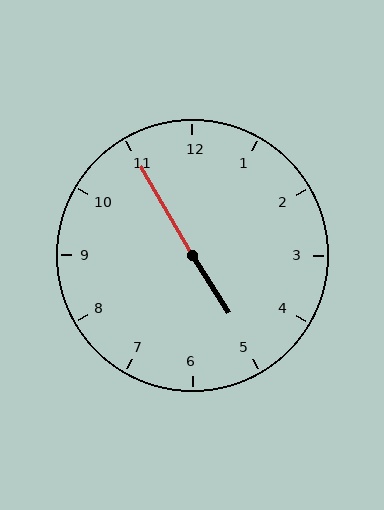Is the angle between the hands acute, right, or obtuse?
It is obtuse.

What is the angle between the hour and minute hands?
Approximately 178 degrees.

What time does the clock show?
4:55.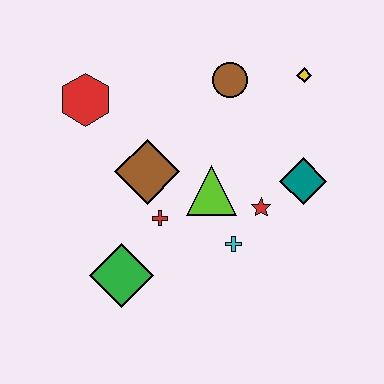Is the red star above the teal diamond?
No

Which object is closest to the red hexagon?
The brown diamond is closest to the red hexagon.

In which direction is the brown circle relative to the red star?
The brown circle is above the red star.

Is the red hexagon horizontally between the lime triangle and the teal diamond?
No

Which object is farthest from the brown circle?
The green diamond is farthest from the brown circle.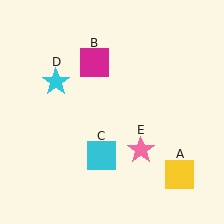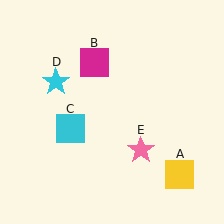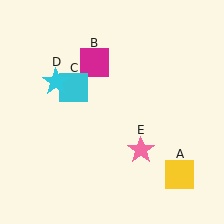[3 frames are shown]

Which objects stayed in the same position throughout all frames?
Yellow square (object A) and magenta square (object B) and cyan star (object D) and pink star (object E) remained stationary.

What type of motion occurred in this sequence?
The cyan square (object C) rotated clockwise around the center of the scene.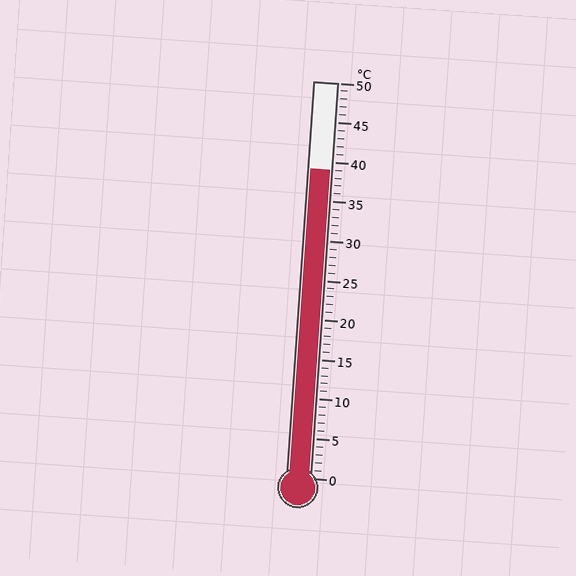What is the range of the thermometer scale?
The thermometer scale ranges from 0°C to 50°C.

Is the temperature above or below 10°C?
The temperature is above 10°C.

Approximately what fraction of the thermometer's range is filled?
The thermometer is filled to approximately 80% of its range.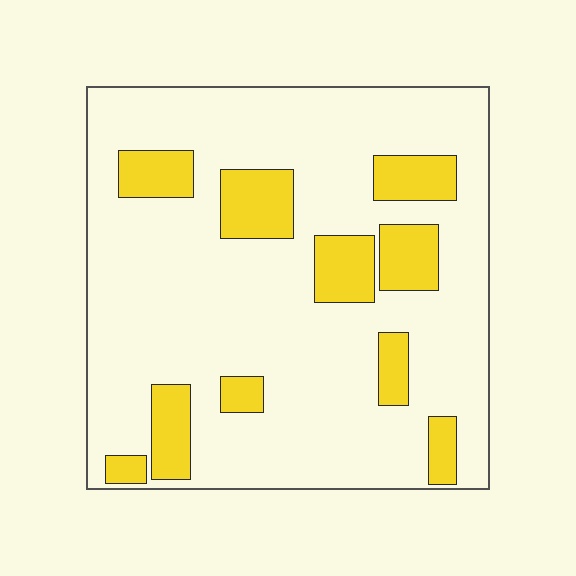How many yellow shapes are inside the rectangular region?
10.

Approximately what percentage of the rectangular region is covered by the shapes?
Approximately 20%.